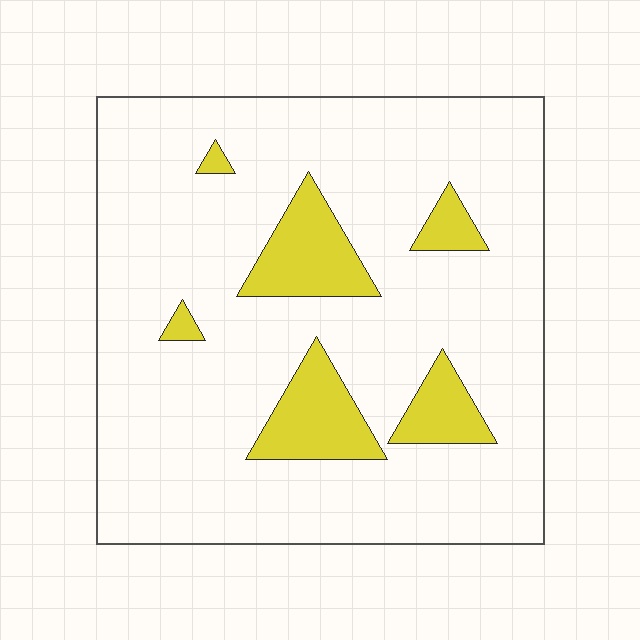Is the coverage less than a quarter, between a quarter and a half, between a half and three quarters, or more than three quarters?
Less than a quarter.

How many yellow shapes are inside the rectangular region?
6.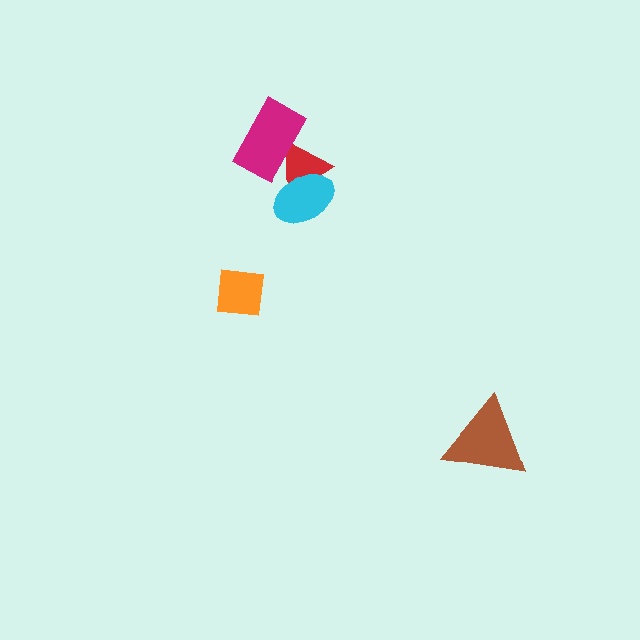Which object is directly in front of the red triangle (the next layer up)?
The magenta rectangle is directly in front of the red triangle.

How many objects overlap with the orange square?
0 objects overlap with the orange square.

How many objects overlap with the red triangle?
2 objects overlap with the red triangle.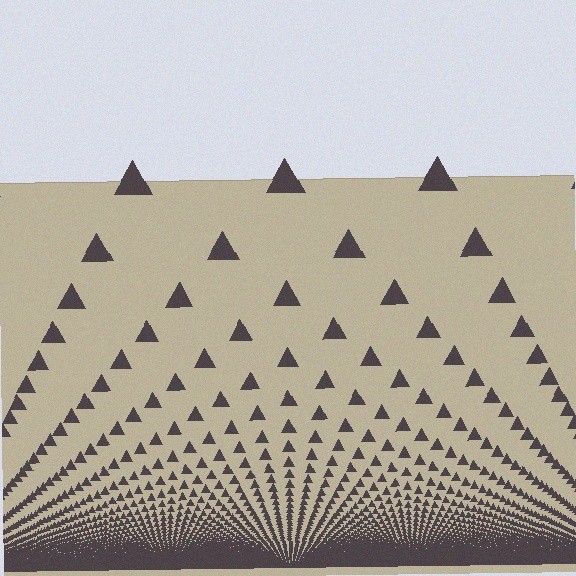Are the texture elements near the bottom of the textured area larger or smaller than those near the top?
Smaller. The gradient is inverted — elements near the bottom are smaller and denser.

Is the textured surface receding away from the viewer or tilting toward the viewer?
The surface appears to tilt toward the viewer. Texture elements get larger and sparser toward the top.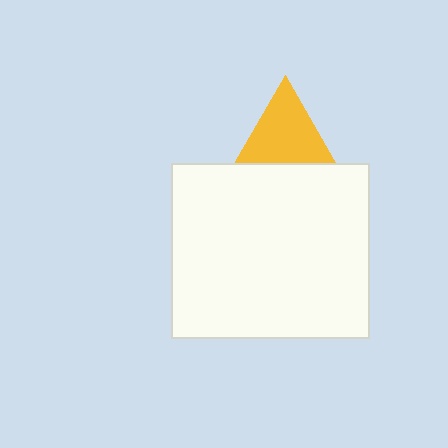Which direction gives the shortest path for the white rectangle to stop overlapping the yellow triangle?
Moving down gives the shortest separation.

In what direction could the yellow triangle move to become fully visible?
The yellow triangle could move up. That would shift it out from behind the white rectangle entirely.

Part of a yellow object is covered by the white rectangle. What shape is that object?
It is a triangle.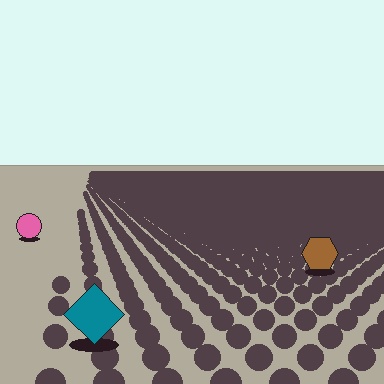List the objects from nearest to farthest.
From nearest to farthest: the teal diamond, the brown hexagon, the pink circle.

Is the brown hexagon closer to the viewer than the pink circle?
Yes. The brown hexagon is closer — you can tell from the texture gradient: the ground texture is coarser near it.